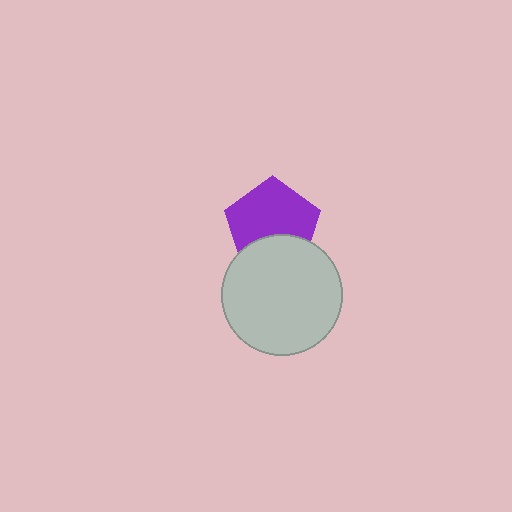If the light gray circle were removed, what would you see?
You would see the complete purple pentagon.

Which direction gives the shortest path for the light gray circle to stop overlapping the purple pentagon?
Moving down gives the shortest separation.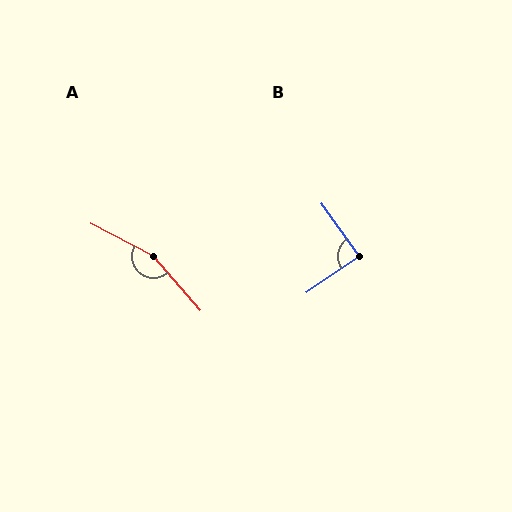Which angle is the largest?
A, at approximately 159 degrees.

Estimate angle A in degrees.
Approximately 159 degrees.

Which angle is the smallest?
B, at approximately 89 degrees.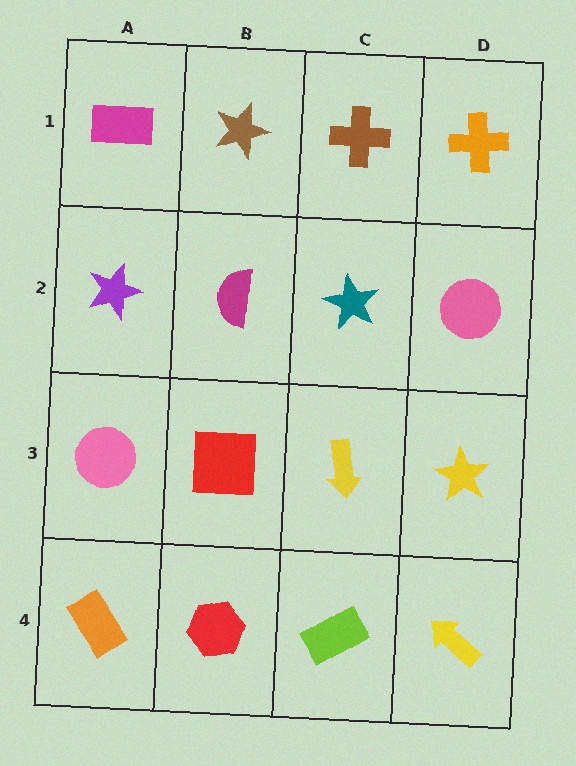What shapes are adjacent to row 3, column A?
A purple star (row 2, column A), an orange rectangle (row 4, column A), a red square (row 3, column B).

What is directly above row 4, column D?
A yellow star.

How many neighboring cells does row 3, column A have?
3.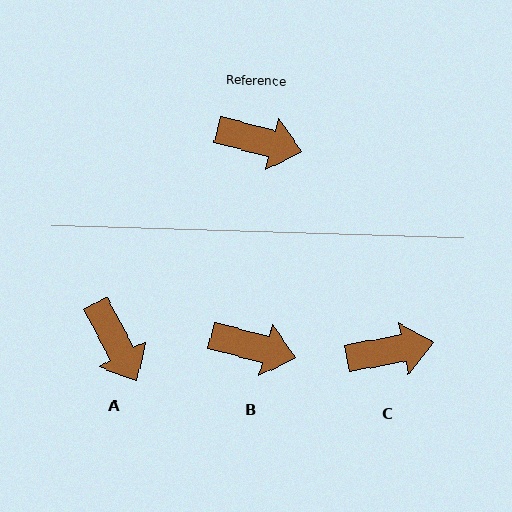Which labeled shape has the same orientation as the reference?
B.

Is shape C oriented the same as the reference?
No, it is off by about 25 degrees.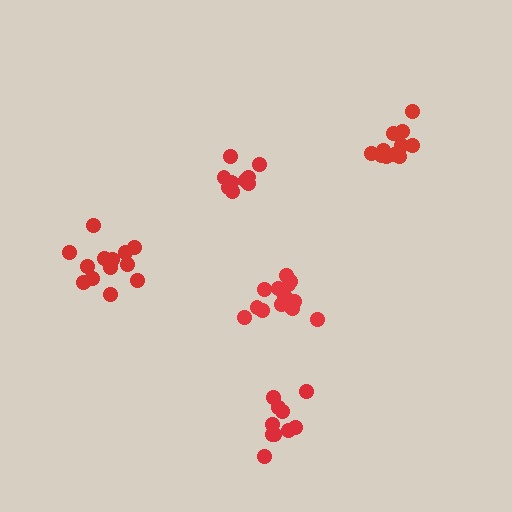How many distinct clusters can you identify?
There are 5 distinct clusters.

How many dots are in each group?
Group 1: 11 dots, Group 2: 10 dots, Group 3: 9 dots, Group 4: 13 dots, Group 5: 14 dots (57 total).